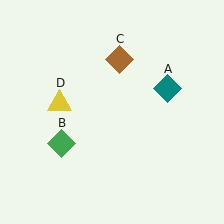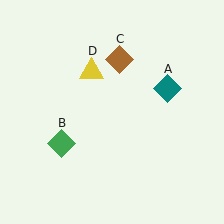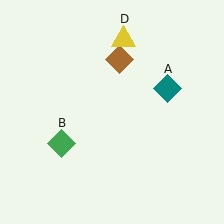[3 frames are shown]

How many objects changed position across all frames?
1 object changed position: yellow triangle (object D).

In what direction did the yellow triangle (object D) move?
The yellow triangle (object D) moved up and to the right.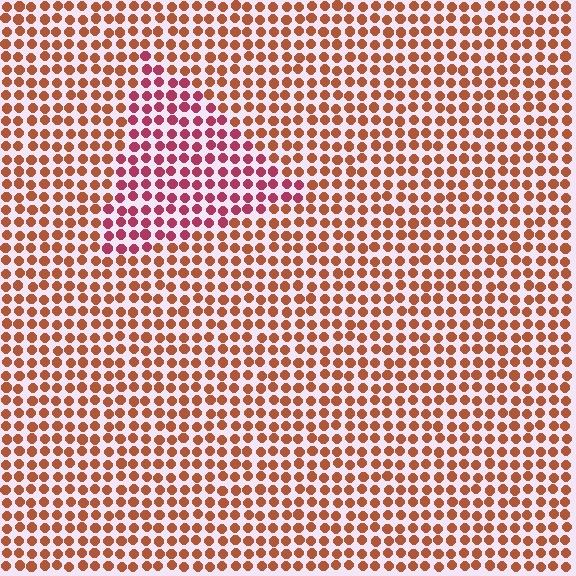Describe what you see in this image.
The image is filled with small brown elements in a uniform arrangement. A triangle-shaped region is visible where the elements are tinted to a slightly different hue, forming a subtle color boundary.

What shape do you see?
I see a triangle.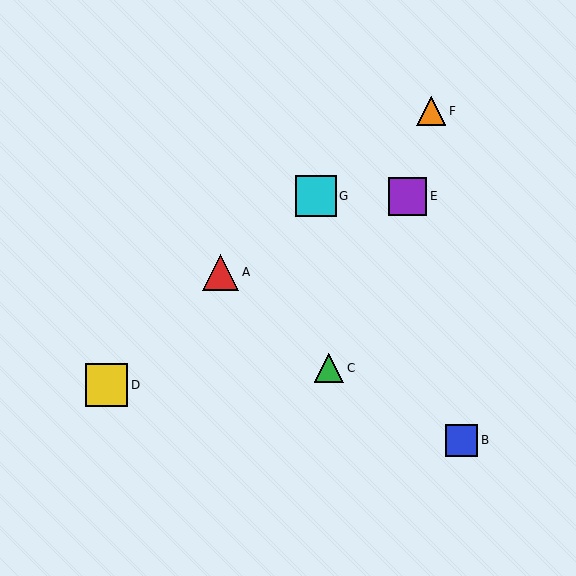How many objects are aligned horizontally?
2 objects (E, G) are aligned horizontally.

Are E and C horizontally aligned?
No, E is at y≈196 and C is at y≈368.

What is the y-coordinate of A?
Object A is at y≈272.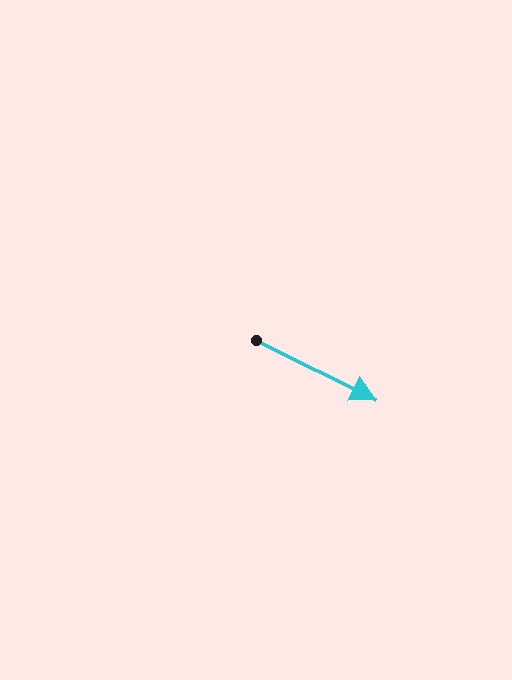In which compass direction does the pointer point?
Southeast.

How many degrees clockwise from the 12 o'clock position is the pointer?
Approximately 117 degrees.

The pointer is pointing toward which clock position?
Roughly 4 o'clock.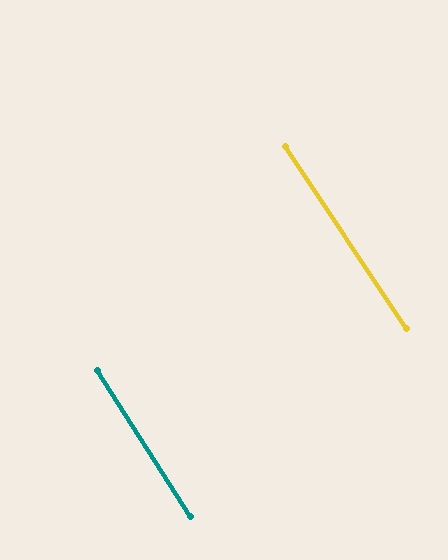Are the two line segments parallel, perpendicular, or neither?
Parallel — their directions differ by only 1.0°.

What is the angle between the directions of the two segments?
Approximately 1 degree.